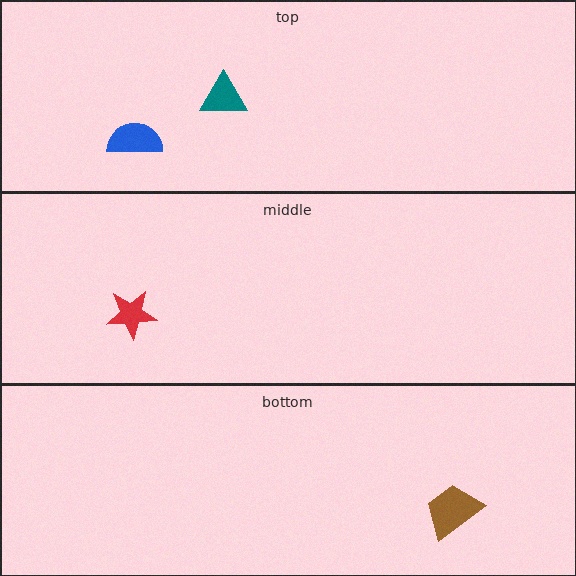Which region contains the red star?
The middle region.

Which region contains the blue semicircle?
The top region.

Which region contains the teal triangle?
The top region.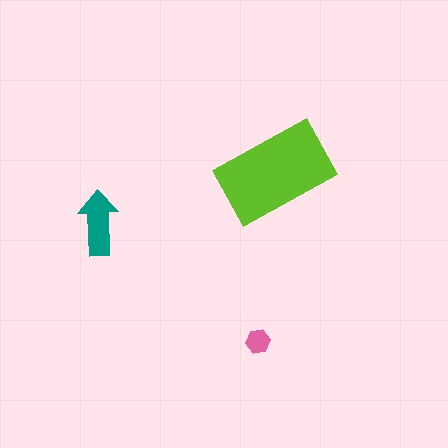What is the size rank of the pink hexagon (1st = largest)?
3rd.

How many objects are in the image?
There are 3 objects in the image.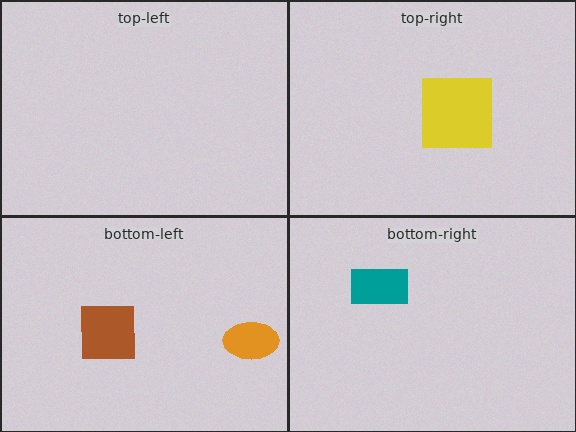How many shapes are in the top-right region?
1.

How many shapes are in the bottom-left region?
2.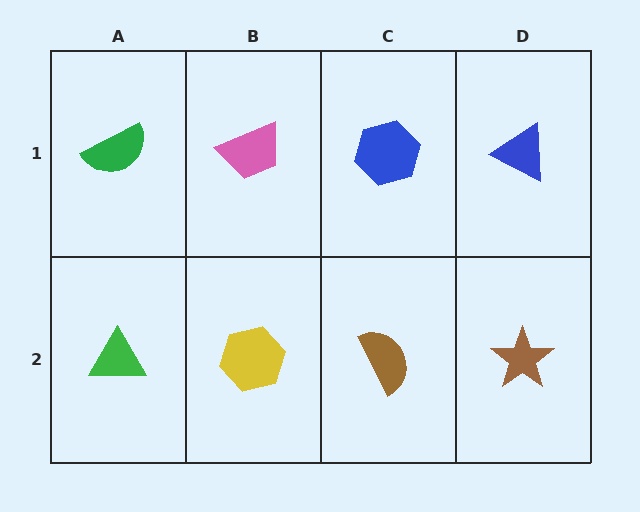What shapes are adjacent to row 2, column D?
A blue triangle (row 1, column D), a brown semicircle (row 2, column C).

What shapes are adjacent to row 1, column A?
A green triangle (row 2, column A), a pink trapezoid (row 1, column B).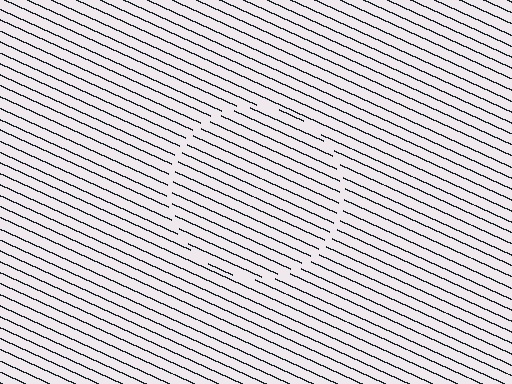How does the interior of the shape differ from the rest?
The interior of the shape contains the same grating, shifted by half a period — the contour is defined by the phase discontinuity where line-ends from the inner and outer gratings abut.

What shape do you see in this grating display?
An illusory circle. The interior of the shape contains the same grating, shifted by half a period — the contour is defined by the phase discontinuity where line-ends from the inner and outer gratings abut.